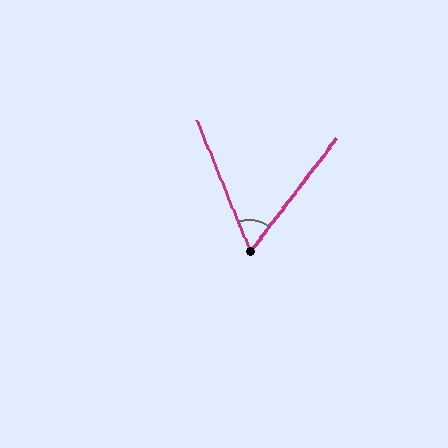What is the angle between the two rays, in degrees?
Approximately 59 degrees.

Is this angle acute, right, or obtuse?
It is acute.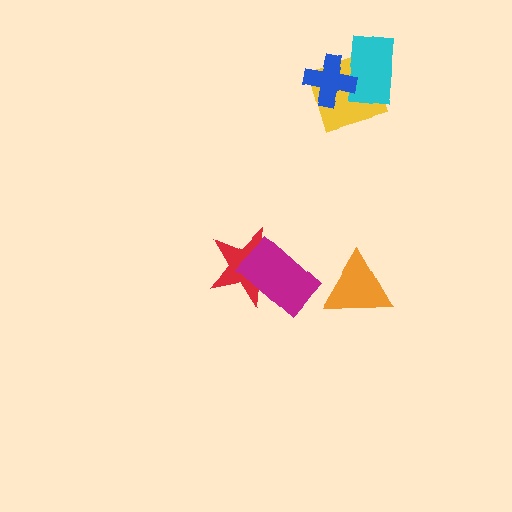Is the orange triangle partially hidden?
No, no other shape covers it.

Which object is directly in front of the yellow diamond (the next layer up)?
The cyan rectangle is directly in front of the yellow diamond.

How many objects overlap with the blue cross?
2 objects overlap with the blue cross.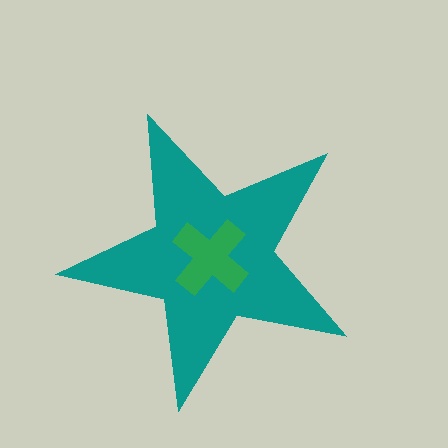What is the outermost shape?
The teal star.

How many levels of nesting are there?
2.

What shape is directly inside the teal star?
The green cross.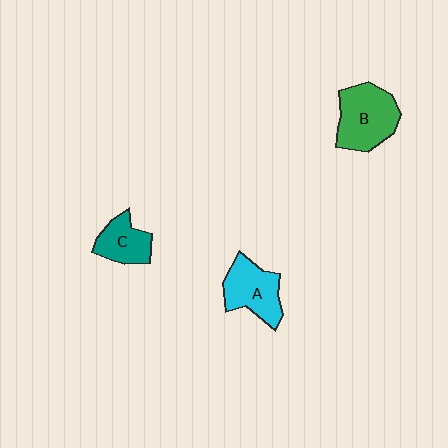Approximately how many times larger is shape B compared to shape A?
Approximately 1.2 times.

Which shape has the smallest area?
Shape C (teal).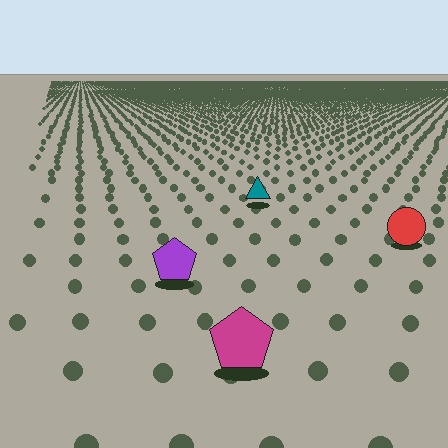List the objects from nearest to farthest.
From nearest to farthest: the magenta pentagon, the purple pentagon, the red circle, the teal triangle.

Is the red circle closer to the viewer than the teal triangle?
Yes. The red circle is closer — you can tell from the texture gradient: the ground texture is coarser near it.